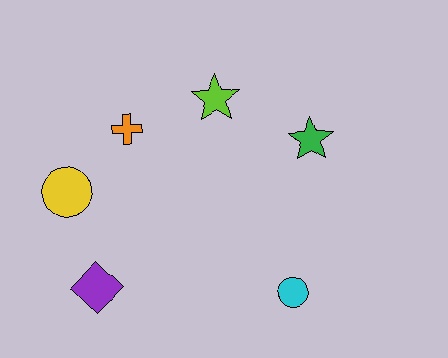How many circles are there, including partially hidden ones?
There are 2 circles.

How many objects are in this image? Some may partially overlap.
There are 6 objects.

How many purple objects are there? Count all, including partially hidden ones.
There is 1 purple object.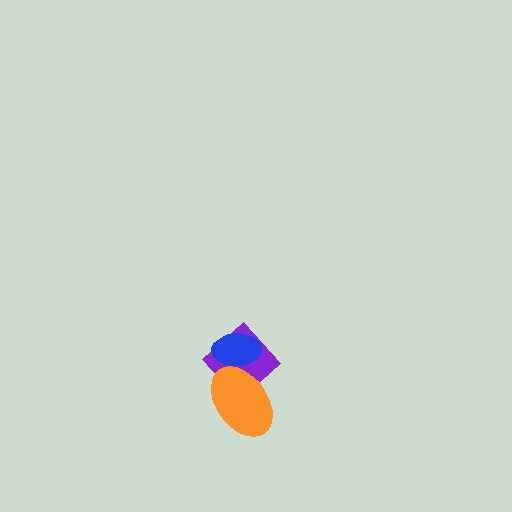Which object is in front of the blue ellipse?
The orange ellipse is in front of the blue ellipse.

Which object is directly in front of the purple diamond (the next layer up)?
The blue ellipse is directly in front of the purple diamond.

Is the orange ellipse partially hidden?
No, no other shape covers it.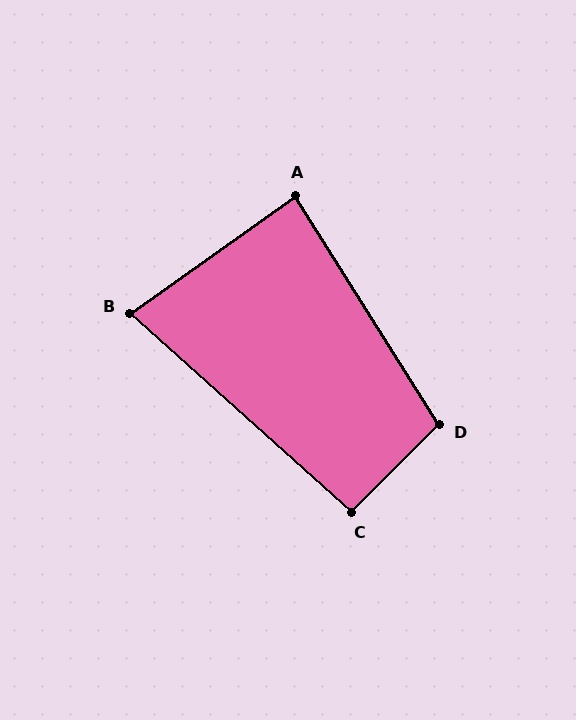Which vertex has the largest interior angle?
D, at approximately 103 degrees.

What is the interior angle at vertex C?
Approximately 93 degrees (approximately right).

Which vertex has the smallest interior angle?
B, at approximately 77 degrees.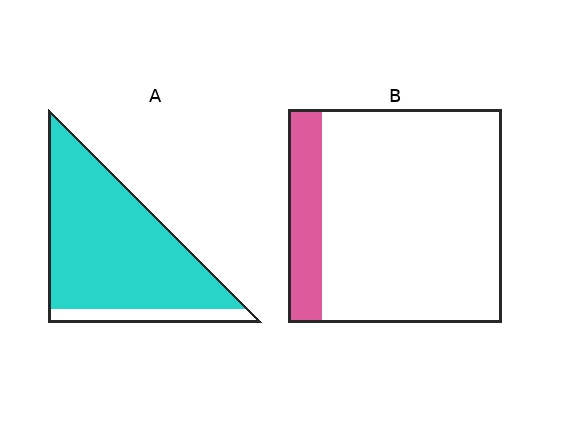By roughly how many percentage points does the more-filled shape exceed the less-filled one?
By roughly 70 percentage points (A over B).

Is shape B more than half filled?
No.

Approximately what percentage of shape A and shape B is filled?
A is approximately 85% and B is approximately 15%.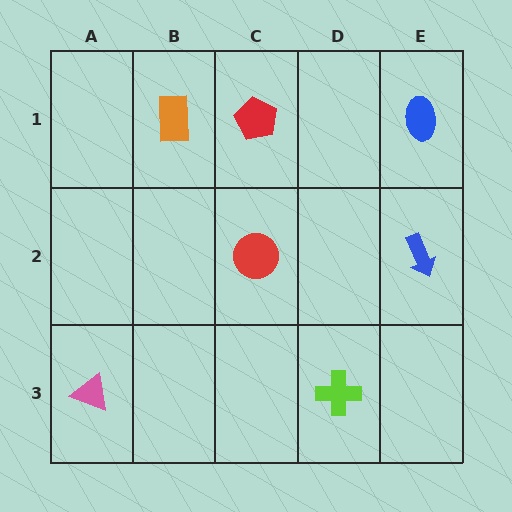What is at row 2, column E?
A blue arrow.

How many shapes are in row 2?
2 shapes.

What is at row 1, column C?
A red pentagon.